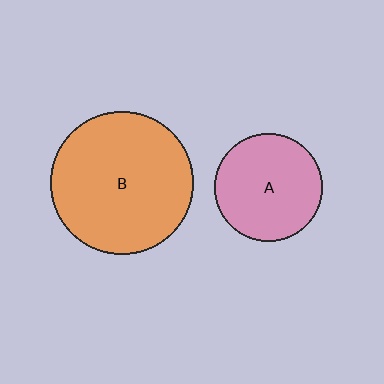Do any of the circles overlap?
No, none of the circles overlap.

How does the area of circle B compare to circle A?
Approximately 1.7 times.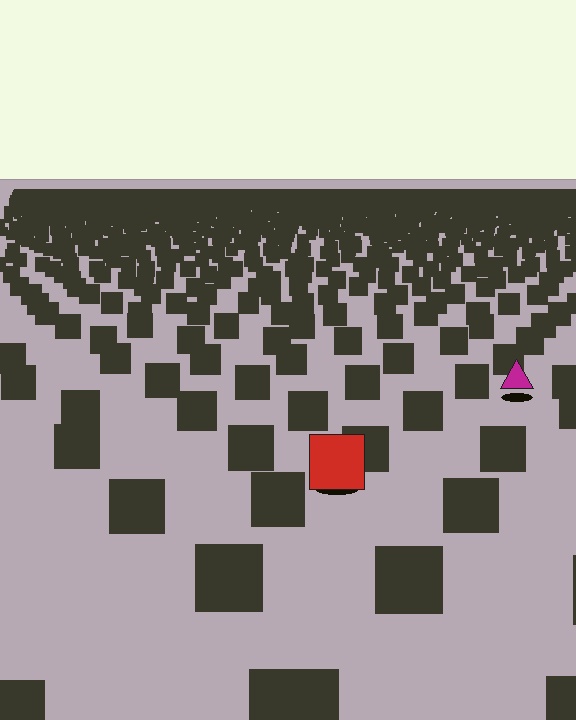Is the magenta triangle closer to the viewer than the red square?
No. The red square is closer — you can tell from the texture gradient: the ground texture is coarser near it.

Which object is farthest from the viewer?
The magenta triangle is farthest from the viewer. It appears smaller and the ground texture around it is denser.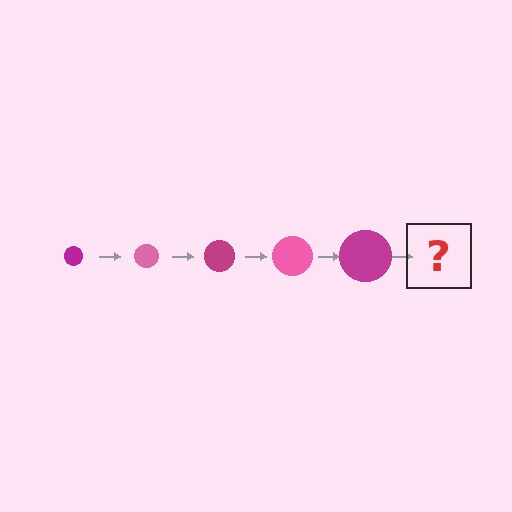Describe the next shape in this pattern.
It should be a pink circle, larger than the previous one.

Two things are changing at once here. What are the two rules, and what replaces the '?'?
The two rules are that the circle grows larger each step and the color cycles through magenta and pink. The '?' should be a pink circle, larger than the previous one.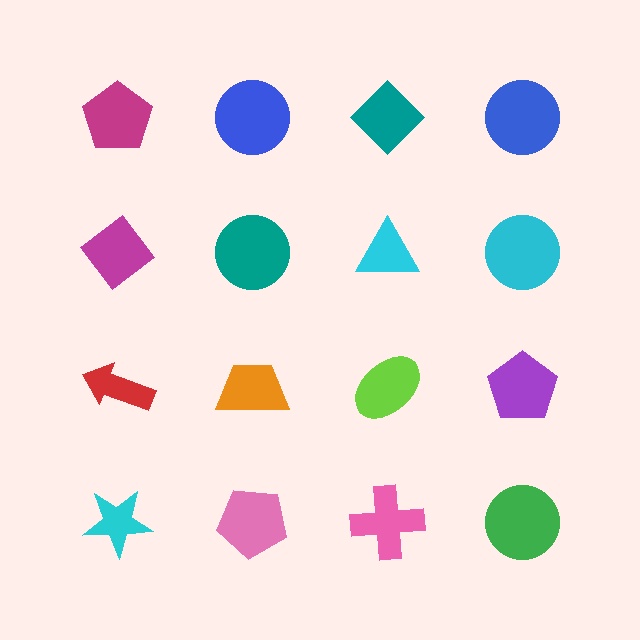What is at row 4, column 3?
A pink cross.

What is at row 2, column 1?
A magenta diamond.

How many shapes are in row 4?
4 shapes.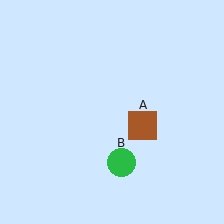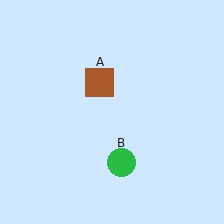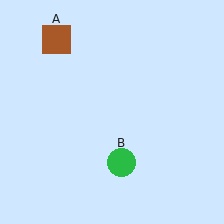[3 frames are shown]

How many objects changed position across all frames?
1 object changed position: brown square (object A).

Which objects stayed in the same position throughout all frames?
Green circle (object B) remained stationary.